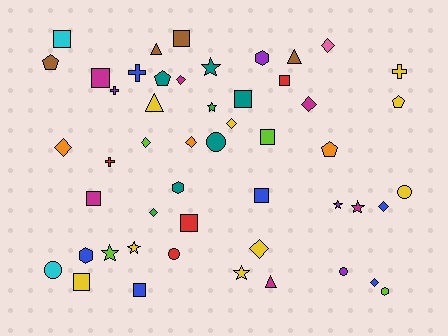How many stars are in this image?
There are 7 stars.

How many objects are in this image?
There are 50 objects.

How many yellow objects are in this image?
There are 9 yellow objects.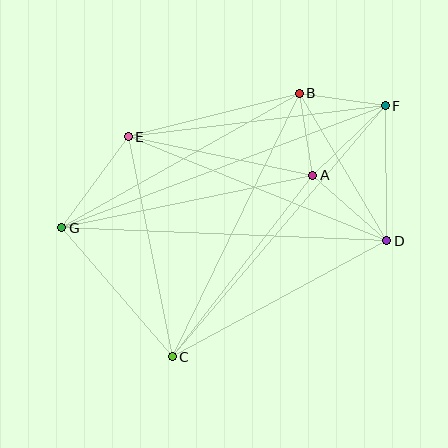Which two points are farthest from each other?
Points F and G are farthest from each other.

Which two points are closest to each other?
Points A and B are closest to each other.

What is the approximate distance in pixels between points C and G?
The distance between C and G is approximately 170 pixels.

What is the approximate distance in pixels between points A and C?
The distance between A and C is approximately 230 pixels.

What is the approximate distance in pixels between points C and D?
The distance between C and D is approximately 244 pixels.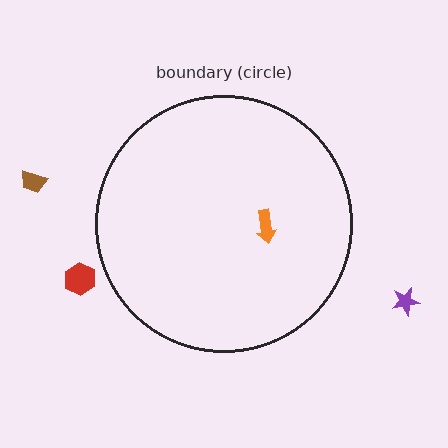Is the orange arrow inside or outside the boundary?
Inside.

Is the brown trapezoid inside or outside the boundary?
Outside.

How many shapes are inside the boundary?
1 inside, 3 outside.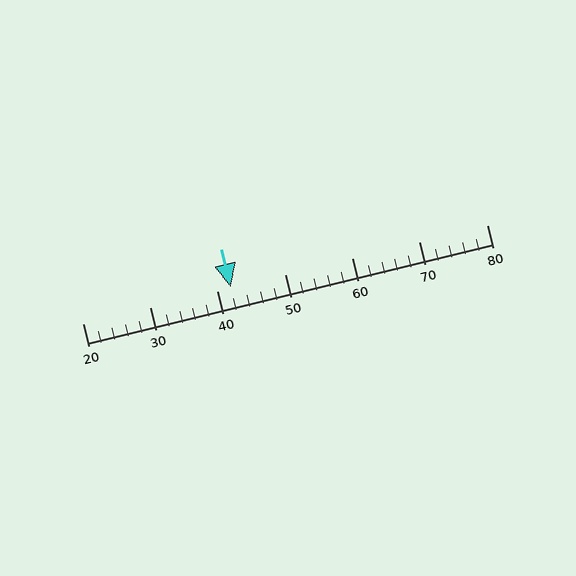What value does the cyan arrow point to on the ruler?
The cyan arrow points to approximately 42.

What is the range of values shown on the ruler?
The ruler shows values from 20 to 80.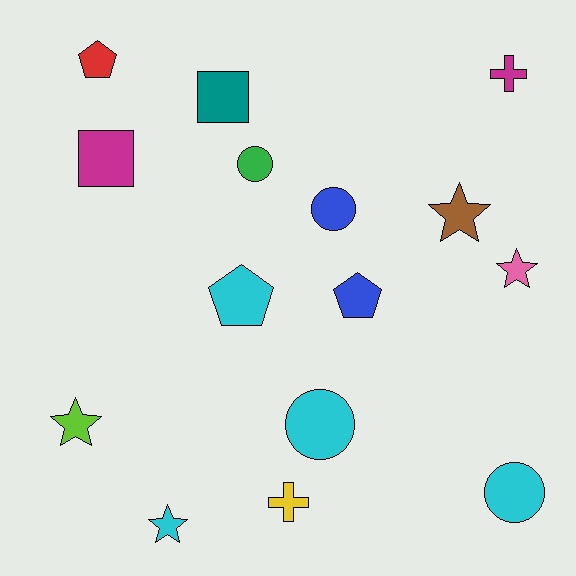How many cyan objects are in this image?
There are 4 cyan objects.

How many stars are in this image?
There are 4 stars.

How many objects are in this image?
There are 15 objects.